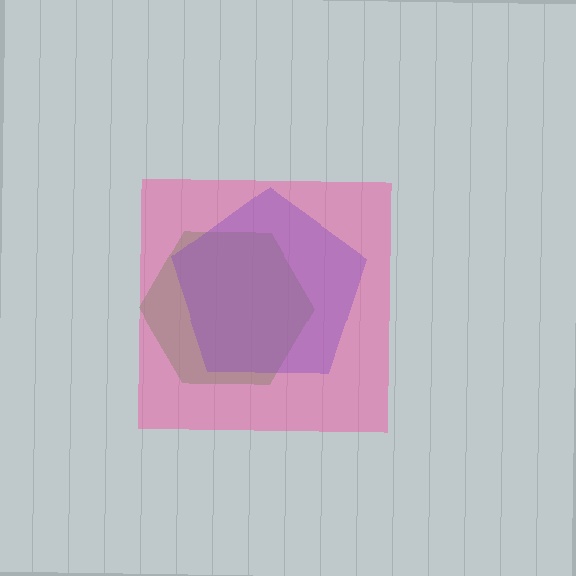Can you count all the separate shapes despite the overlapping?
Yes, there are 3 separate shapes.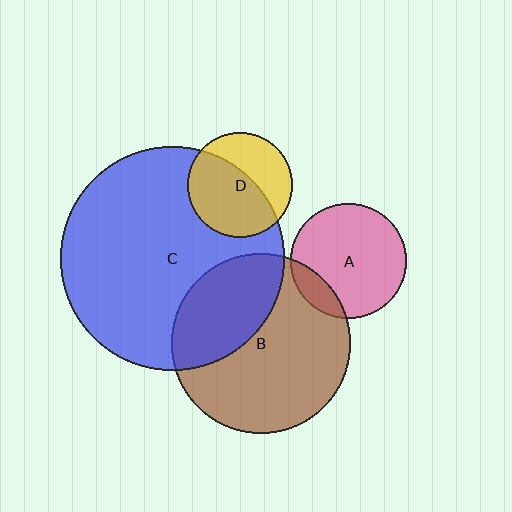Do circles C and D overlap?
Yes.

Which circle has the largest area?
Circle C (blue).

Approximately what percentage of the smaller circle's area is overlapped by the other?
Approximately 60%.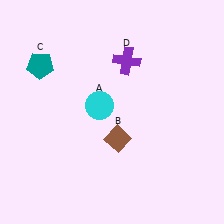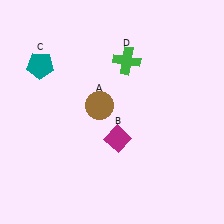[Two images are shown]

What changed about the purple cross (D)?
In Image 1, D is purple. In Image 2, it changed to green.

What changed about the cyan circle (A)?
In Image 1, A is cyan. In Image 2, it changed to brown.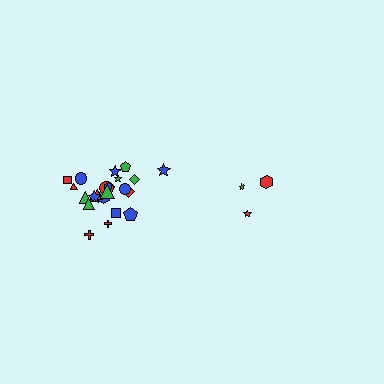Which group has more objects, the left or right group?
The left group.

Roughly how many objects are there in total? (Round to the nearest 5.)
Roughly 30 objects in total.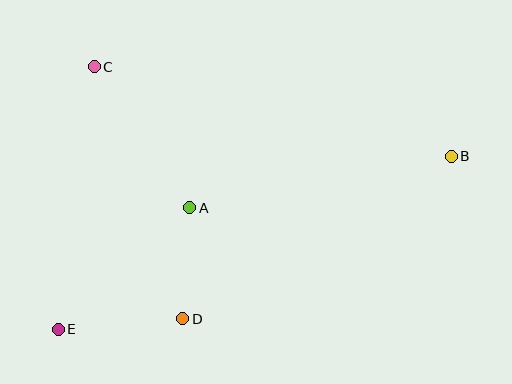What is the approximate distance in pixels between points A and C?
The distance between A and C is approximately 171 pixels.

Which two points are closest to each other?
Points A and D are closest to each other.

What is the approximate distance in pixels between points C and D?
The distance between C and D is approximately 267 pixels.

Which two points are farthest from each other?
Points B and E are farthest from each other.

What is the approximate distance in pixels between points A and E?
The distance between A and E is approximately 179 pixels.